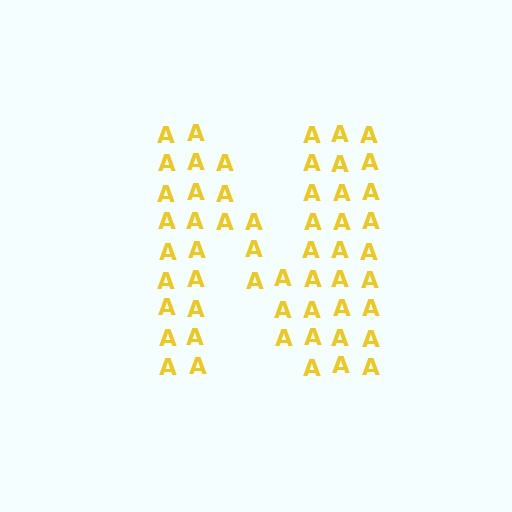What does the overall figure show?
The overall figure shows the letter N.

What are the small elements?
The small elements are letter A's.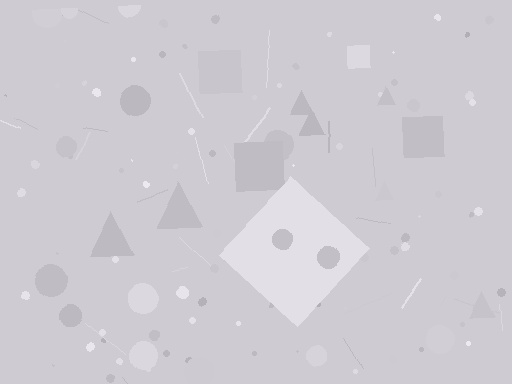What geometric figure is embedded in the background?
A diamond is embedded in the background.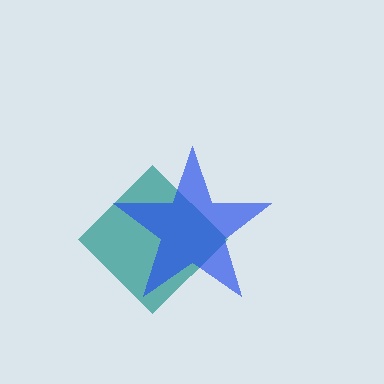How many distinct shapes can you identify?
There are 2 distinct shapes: a teal diamond, a blue star.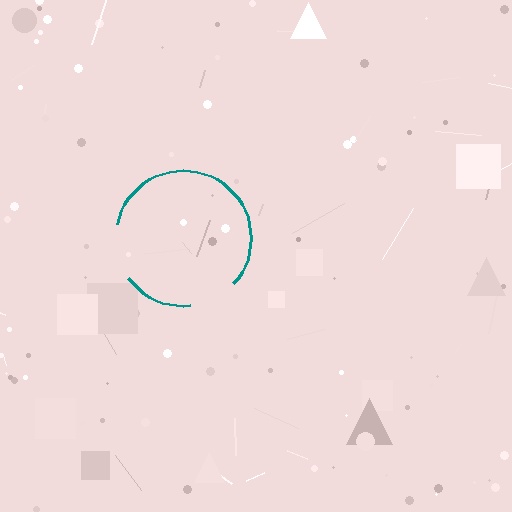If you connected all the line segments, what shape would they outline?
They would outline a circle.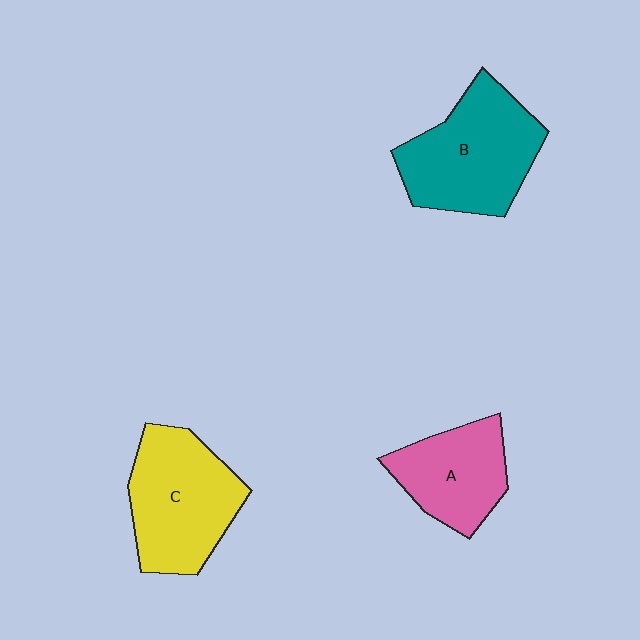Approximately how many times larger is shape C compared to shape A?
Approximately 1.4 times.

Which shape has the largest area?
Shape B (teal).